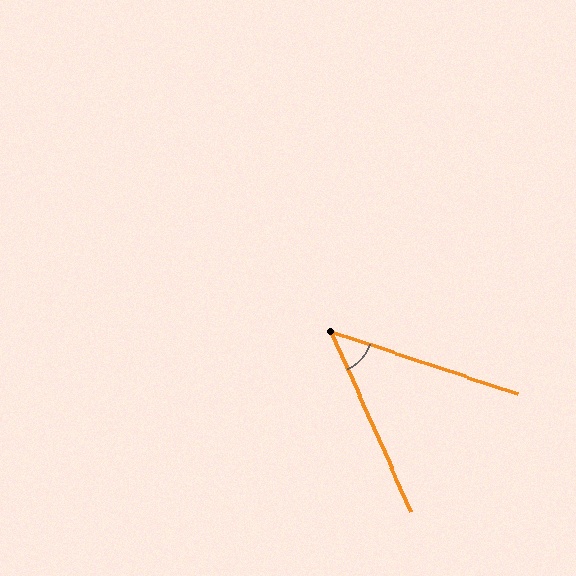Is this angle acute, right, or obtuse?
It is acute.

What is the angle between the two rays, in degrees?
Approximately 48 degrees.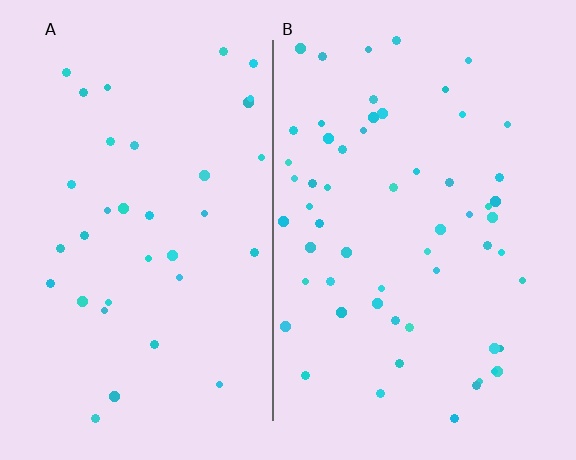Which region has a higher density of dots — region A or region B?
B (the right).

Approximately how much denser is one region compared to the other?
Approximately 1.7× — region B over region A.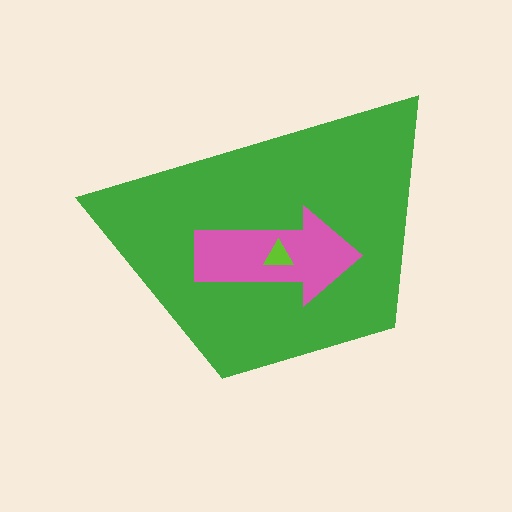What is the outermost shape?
The green trapezoid.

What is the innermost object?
The lime triangle.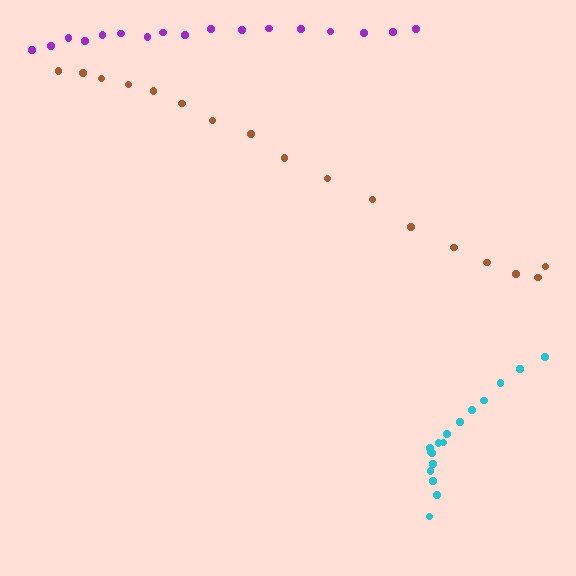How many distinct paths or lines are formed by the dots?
There are 3 distinct paths.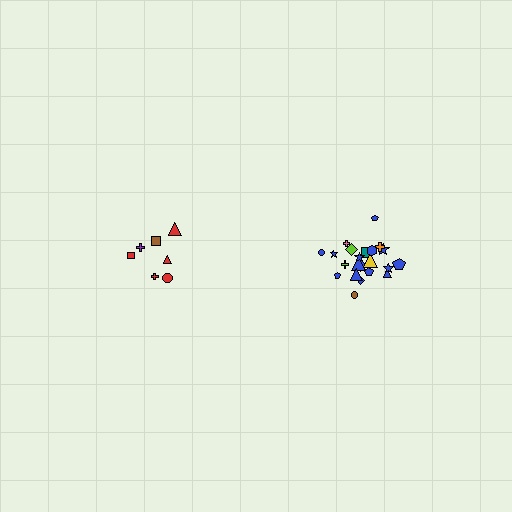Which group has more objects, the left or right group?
The right group.